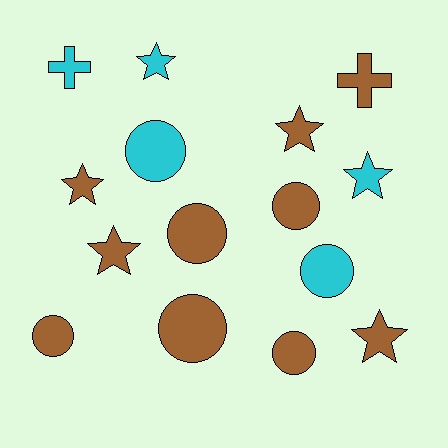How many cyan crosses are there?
There is 1 cyan cross.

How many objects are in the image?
There are 15 objects.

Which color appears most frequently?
Brown, with 10 objects.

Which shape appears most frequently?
Circle, with 7 objects.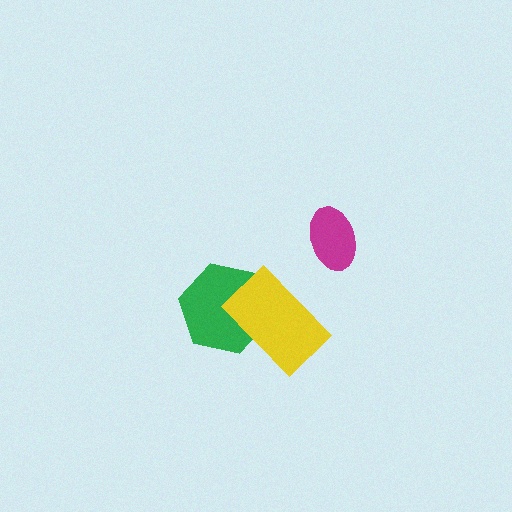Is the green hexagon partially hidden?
Yes, it is partially covered by another shape.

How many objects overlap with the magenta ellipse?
0 objects overlap with the magenta ellipse.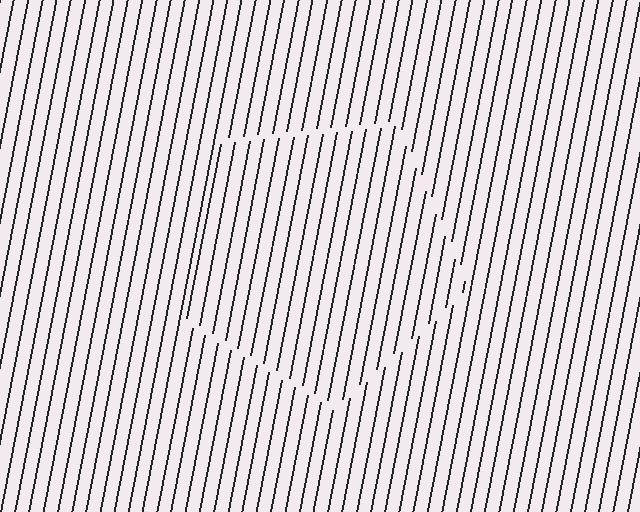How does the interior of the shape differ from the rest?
The interior of the shape contains the same grating, shifted by half a period — the contour is defined by the phase discontinuity where line-ends from the inner and outer gratings abut.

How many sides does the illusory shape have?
5 sides — the line-ends trace a pentagon.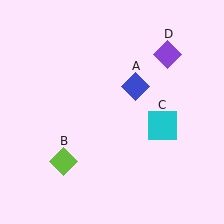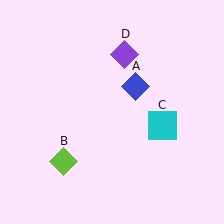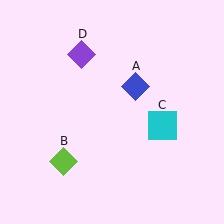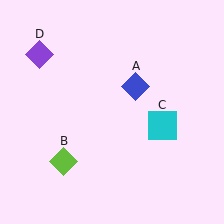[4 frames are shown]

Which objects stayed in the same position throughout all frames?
Blue diamond (object A) and lime diamond (object B) and cyan square (object C) remained stationary.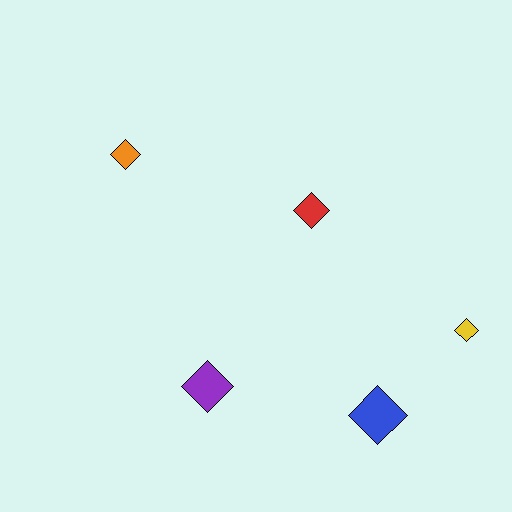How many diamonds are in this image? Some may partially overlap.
There are 5 diamonds.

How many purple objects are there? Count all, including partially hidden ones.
There is 1 purple object.